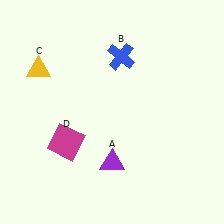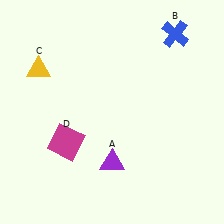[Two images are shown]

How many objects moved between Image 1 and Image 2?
1 object moved between the two images.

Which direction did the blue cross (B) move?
The blue cross (B) moved right.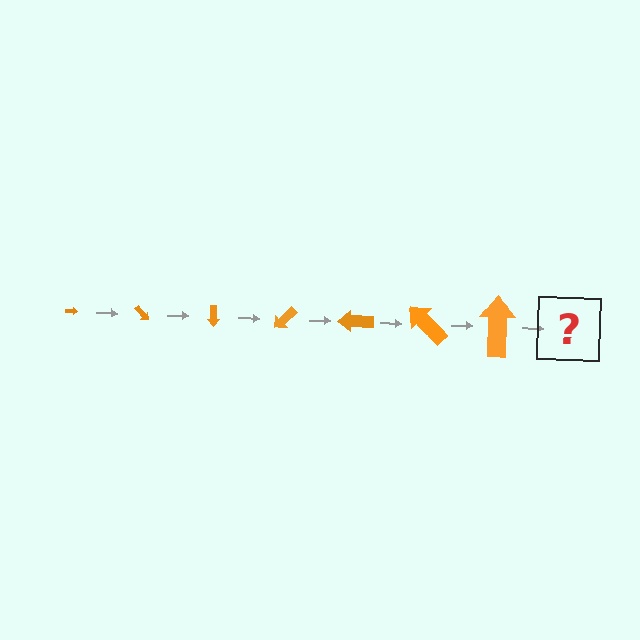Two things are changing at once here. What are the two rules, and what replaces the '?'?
The two rules are that the arrow grows larger each step and it rotates 45 degrees each step. The '?' should be an arrow, larger than the previous one and rotated 315 degrees from the start.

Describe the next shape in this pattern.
It should be an arrow, larger than the previous one and rotated 315 degrees from the start.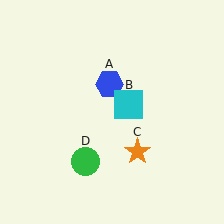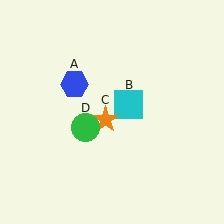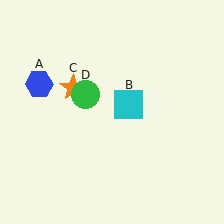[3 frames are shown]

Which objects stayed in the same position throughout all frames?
Cyan square (object B) remained stationary.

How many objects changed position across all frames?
3 objects changed position: blue hexagon (object A), orange star (object C), green circle (object D).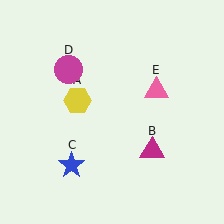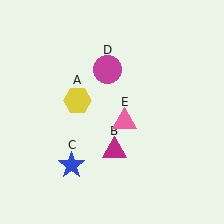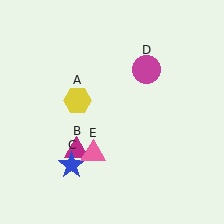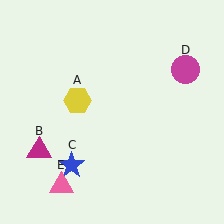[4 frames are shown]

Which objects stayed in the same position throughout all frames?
Yellow hexagon (object A) and blue star (object C) remained stationary.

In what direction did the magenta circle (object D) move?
The magenta circle (object D) moved right.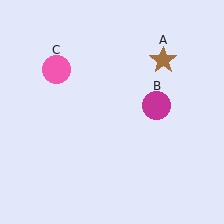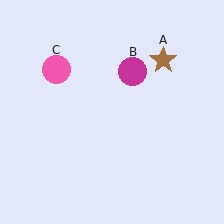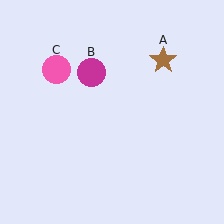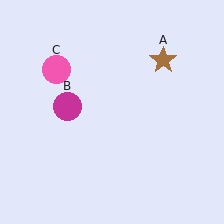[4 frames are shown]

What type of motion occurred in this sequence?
The magenta circle (object B) rotated counterclockwise around the center of the scene.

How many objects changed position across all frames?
1 object changed position: magenta circle (object B).